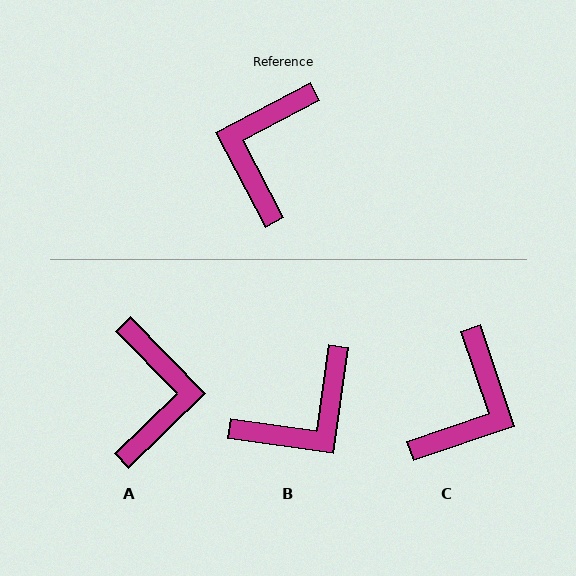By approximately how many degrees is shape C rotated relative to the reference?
Approximately 171 degrees counter-clockwise.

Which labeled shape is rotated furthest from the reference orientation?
C, about 171 degrees away.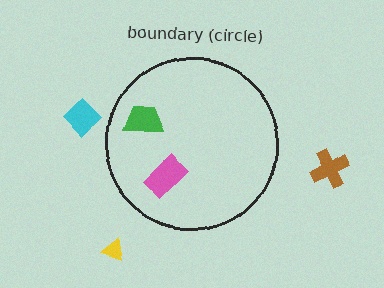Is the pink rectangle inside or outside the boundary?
Inside.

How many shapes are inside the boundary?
2 inside, 3 outside.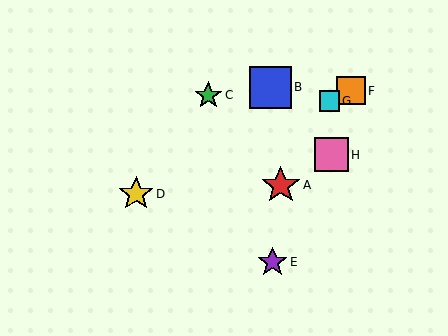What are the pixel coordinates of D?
Object D is at (136, 194).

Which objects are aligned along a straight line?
Objects D, F, G are aligned along a straight line.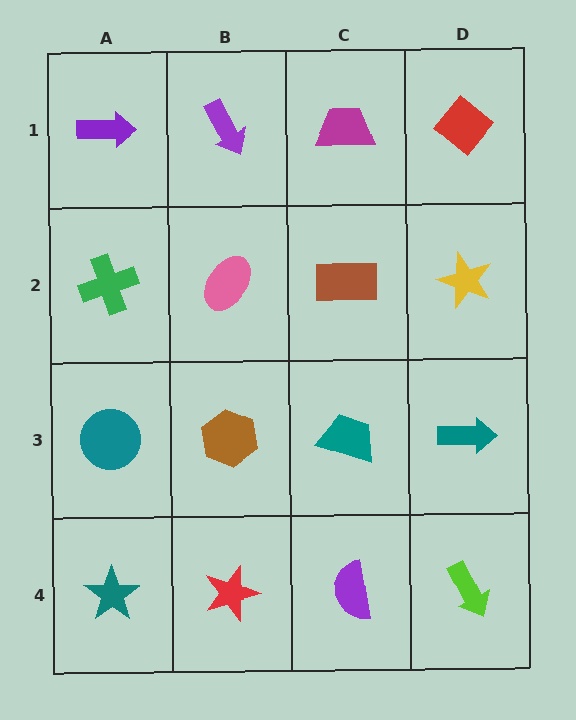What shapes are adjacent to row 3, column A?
A green cross (row 2, column A), a teal star (row 4, column A), a brown hexagon (row 3, column B).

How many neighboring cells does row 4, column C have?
3.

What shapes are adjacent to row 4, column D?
A teal arrow (row 3, column D), a purple semicircle (row 4, column C).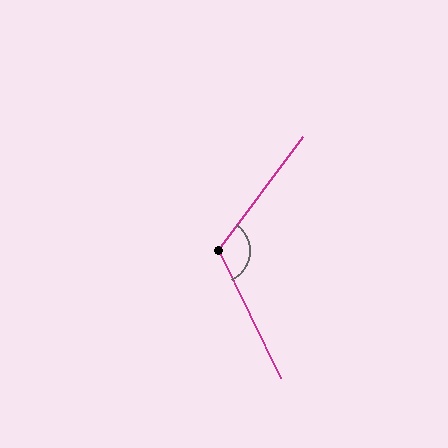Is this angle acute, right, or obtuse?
It is obtuse.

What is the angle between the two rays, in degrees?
Approximately 117 degrees.